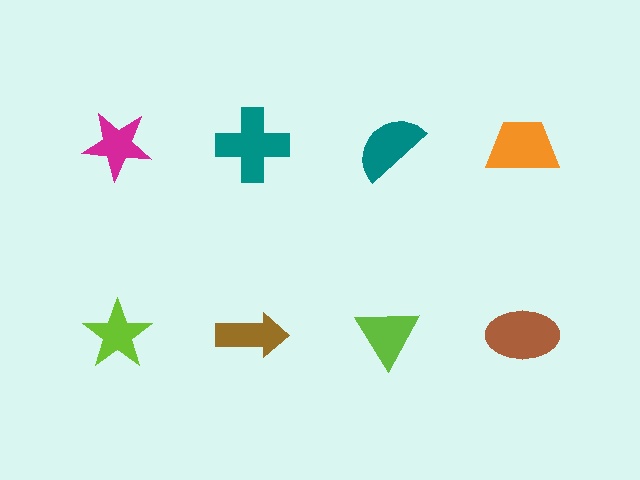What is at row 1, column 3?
A teal semicircle.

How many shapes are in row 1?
4 shapes.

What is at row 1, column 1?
A magenta star.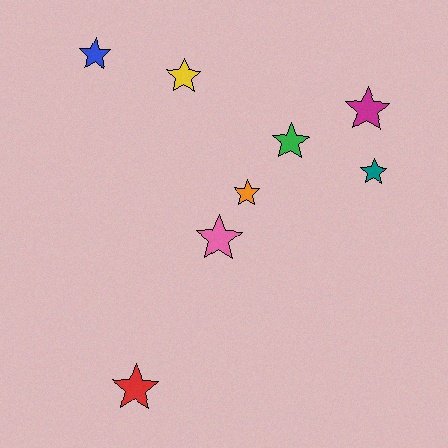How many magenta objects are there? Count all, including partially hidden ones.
There is 1 magenta object.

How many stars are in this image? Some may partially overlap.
There are 8 stars.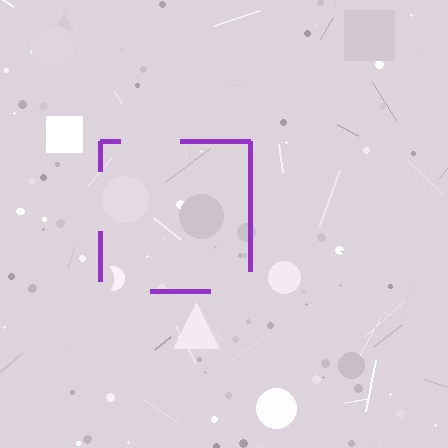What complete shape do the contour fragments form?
The contour fragments form a square.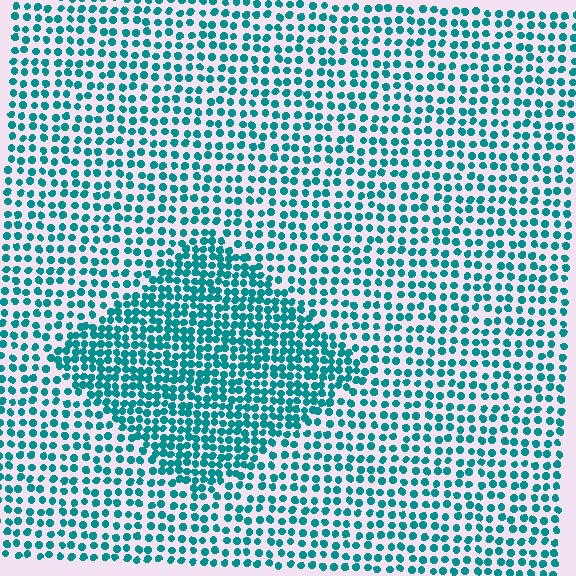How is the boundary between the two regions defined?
The boundary is defined by a change in element density (approximately 1.8x ratio). All elements are the same color, size, and shape.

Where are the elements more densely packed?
The elements are more densely packed inside the diamond boundary.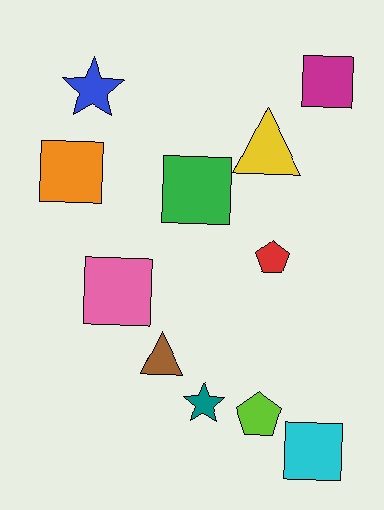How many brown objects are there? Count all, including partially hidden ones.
There is 1 brown object.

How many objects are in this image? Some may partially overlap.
There are 11 objects.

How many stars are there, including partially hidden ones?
There are 2 stars.